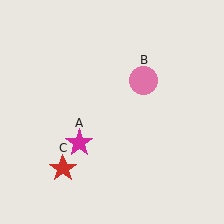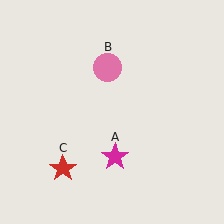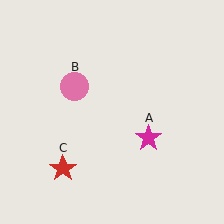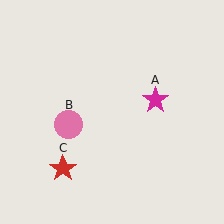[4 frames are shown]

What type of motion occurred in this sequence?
The magenta star (object A), pink circle (object B) rotated counterclockwise around the center of the scene.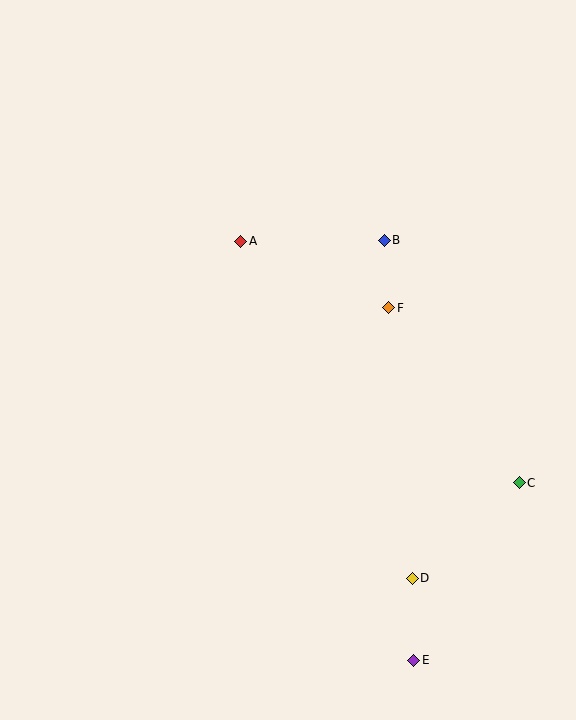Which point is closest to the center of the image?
Point F at (389, 308) is closest to the center.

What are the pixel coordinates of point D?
Point D is at (412, 578).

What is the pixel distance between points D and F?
The distance between D and F is 272 pixels.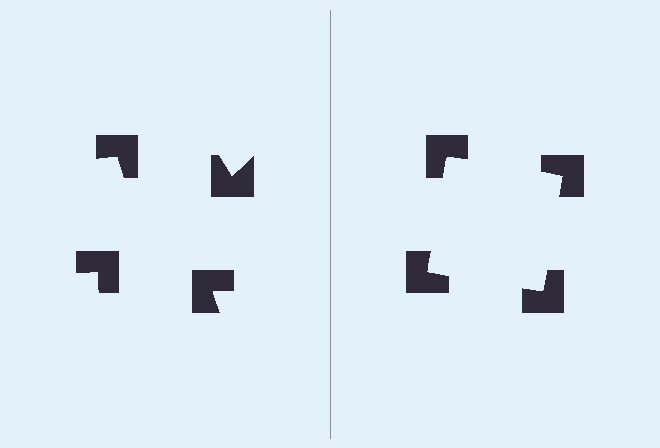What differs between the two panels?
The notched squares are positioned identically on both sides; only the wedge orientations differ. On the right they align to a square; on the left they are misaligned.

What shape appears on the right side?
An illusory square.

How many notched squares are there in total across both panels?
8 — 4 on each side.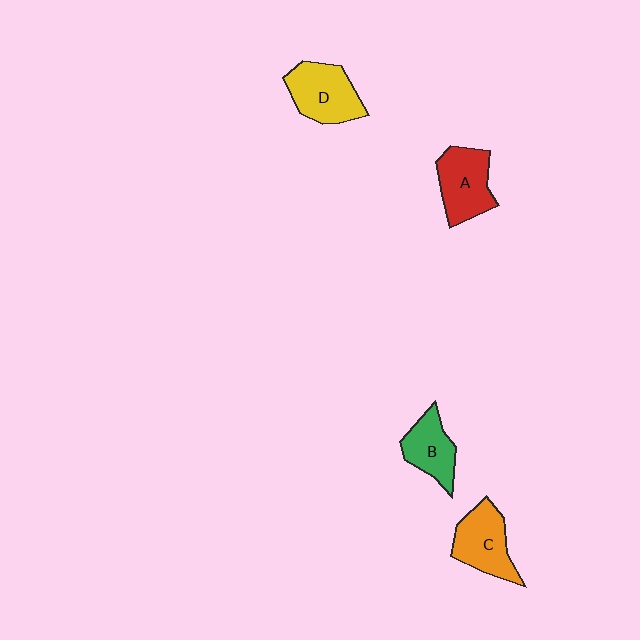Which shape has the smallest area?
Shape B (green).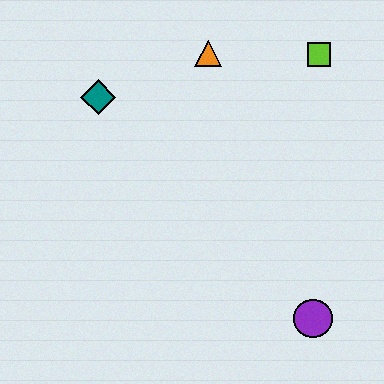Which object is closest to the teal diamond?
The orange triangle is closest to the teal diamond.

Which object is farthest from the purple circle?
The teal diamond is farthest from the purple circle.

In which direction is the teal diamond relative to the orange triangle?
The teal diamond is to the left of the orange triangle.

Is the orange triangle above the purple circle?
Yes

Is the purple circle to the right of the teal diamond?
Yes